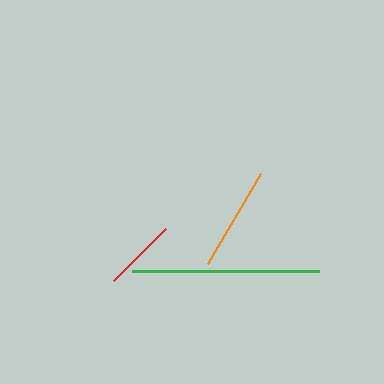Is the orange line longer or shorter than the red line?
The orange line is longer than the red line.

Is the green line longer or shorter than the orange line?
The green line is longer than the orange line.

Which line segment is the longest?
The green line is the longest at approximately 187 pixels.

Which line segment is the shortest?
The red line is the shortest at approximately 73 pixels.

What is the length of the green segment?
The green segment is approximately 187 pixels long.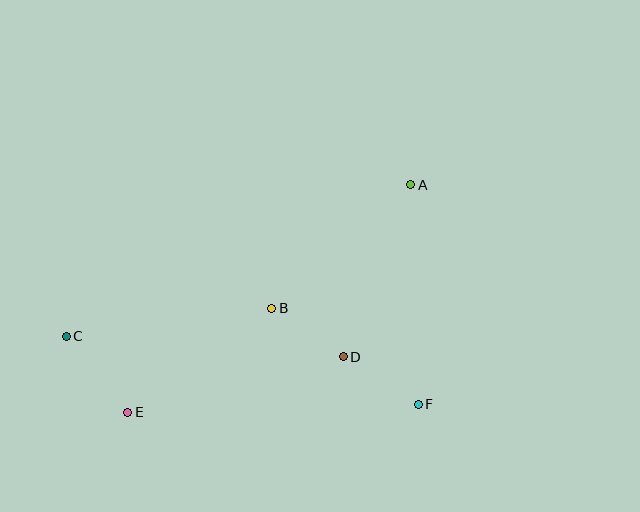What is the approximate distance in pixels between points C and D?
The distance between C and D is approximately 278 pixels.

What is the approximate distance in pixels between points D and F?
The distance between D and F is approximately 89 pixels.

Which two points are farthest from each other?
Points A and C are farthest from each other.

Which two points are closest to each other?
Points B and D are closest to each other.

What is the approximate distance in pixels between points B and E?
The distance between B and E is approximately 177 pixels.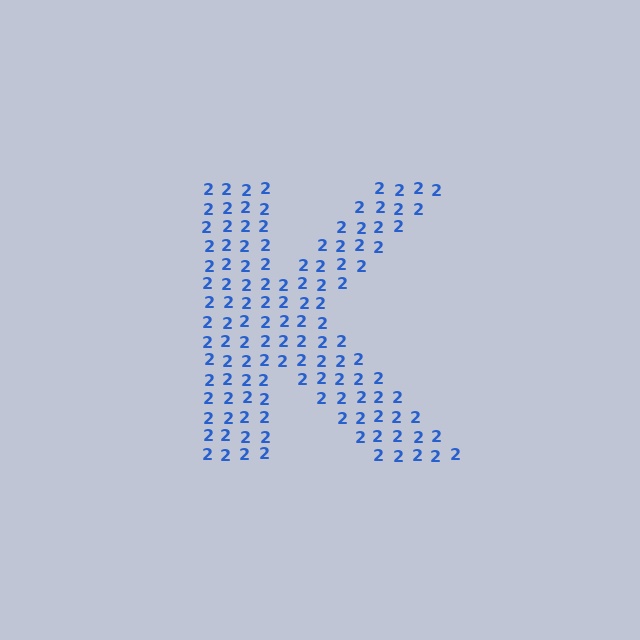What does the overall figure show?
The overall figure shows the letter K.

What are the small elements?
The small elements are digit 2's.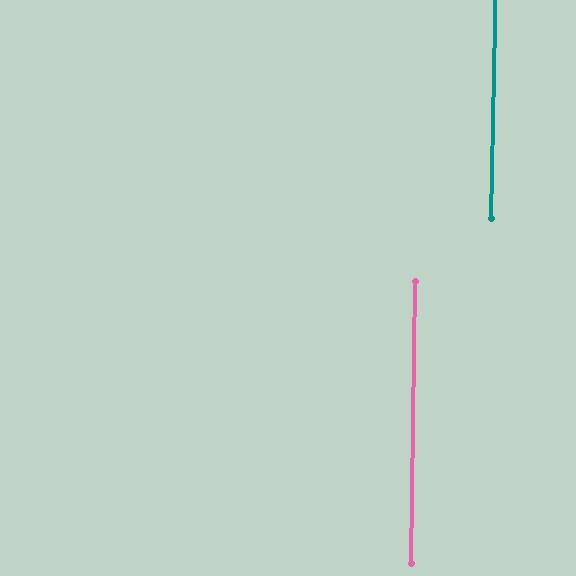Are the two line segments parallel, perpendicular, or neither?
Parallel — their directions differ by only 0.5°.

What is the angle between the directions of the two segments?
Approximately 0 degrees.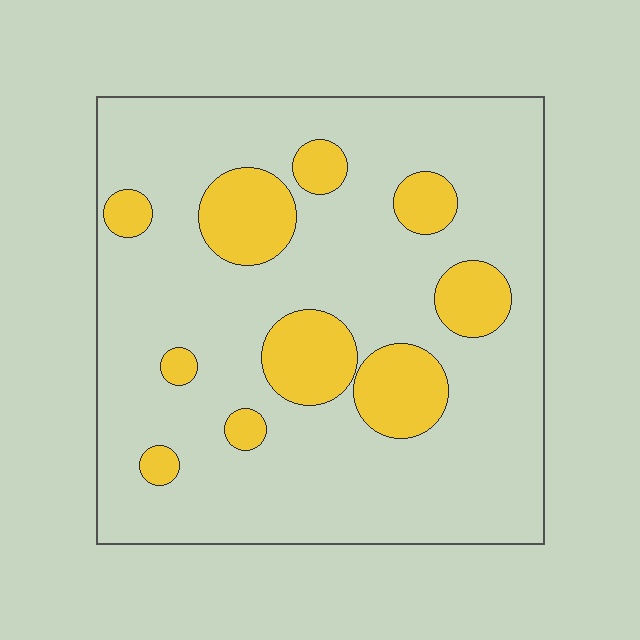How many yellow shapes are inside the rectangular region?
10.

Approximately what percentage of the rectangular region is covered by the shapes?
Approximately 20%.